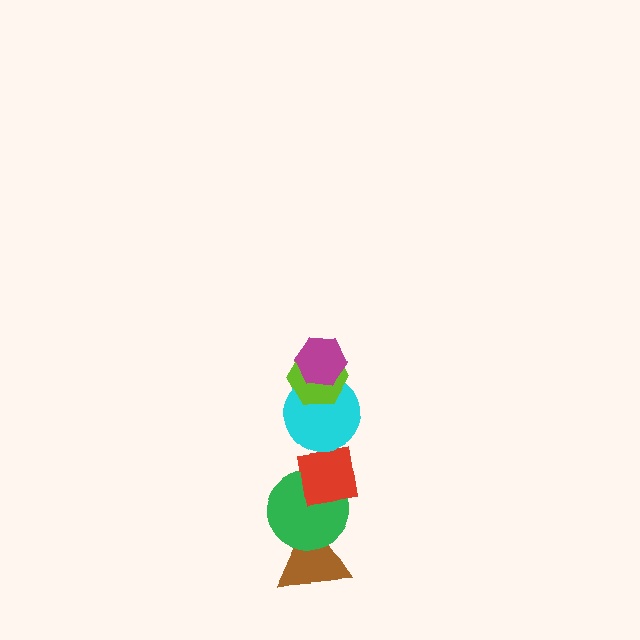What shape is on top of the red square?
The cyan circle is on top of the red square.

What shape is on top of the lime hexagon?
The magenta hexagon is on top of the lime hexagon.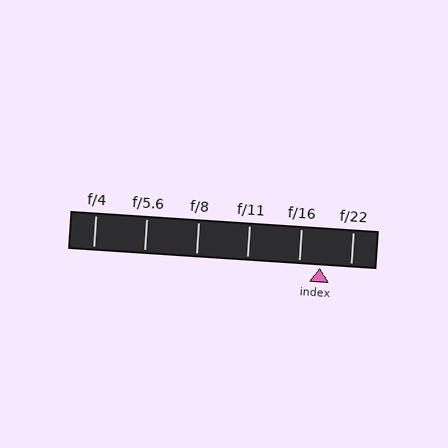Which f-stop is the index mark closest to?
The index mark is closest to f/16.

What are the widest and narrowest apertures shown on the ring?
The widest aperture shown is f/4 and the narrowest is f/22.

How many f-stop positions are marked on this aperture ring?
There are 6 f-stop positions marked.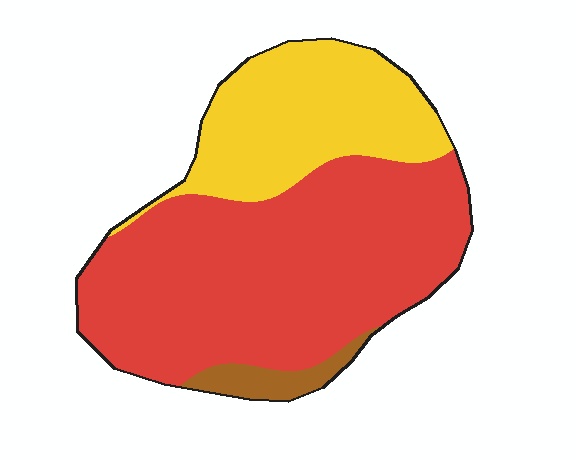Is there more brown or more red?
Red.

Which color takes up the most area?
Red, at roughly 65%.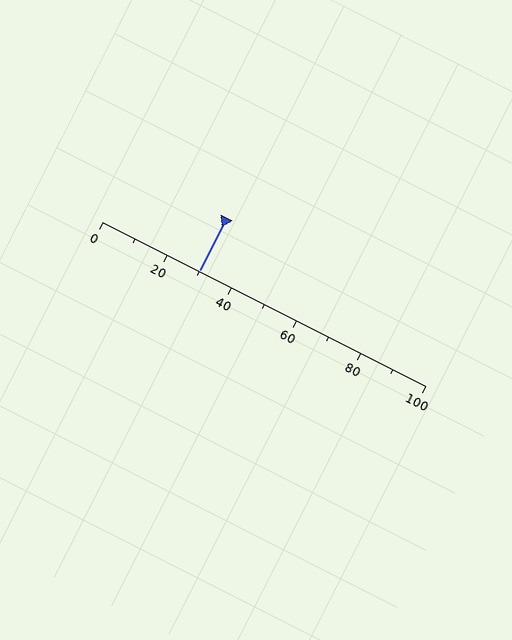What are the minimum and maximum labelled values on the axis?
The axis runs from 0 to 100.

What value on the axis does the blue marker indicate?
The marker indicates approximately 30.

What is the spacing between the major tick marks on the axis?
The major ticks are spaced 20 apart.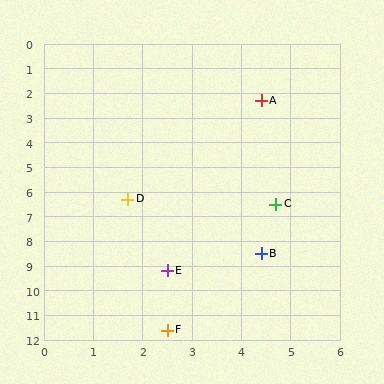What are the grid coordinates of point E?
Point E is at approximately (2.5, 9.2).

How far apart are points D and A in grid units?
Points D and A are about 4.8 grid units apart.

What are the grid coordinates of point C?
Point C is at approximately (4.7, 6.5).